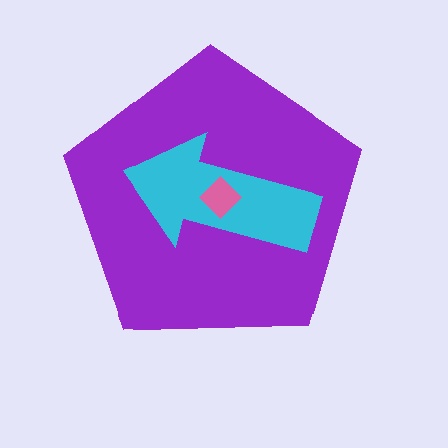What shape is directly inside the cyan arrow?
The pink diamond.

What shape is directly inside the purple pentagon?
The cyan arrow.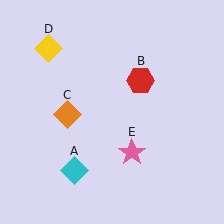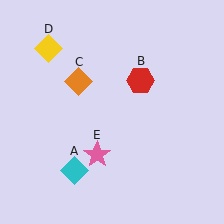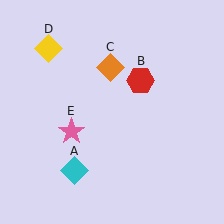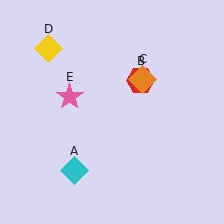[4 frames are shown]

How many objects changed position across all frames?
2 objects changed position: orange diamond (object C), pink star (object E).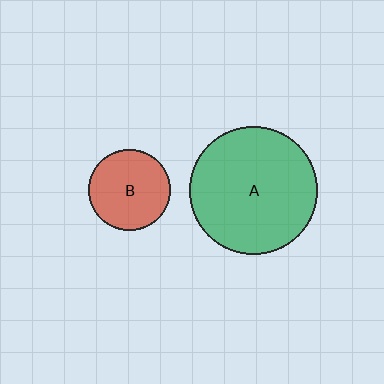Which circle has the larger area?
Circle A (green).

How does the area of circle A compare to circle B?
Approximately 2.4 times.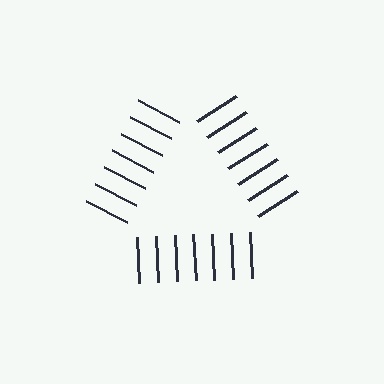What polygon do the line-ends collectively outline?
An illusory triangle — the line segments terminate on its edges but no continuous stroke is drawn.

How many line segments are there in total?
21 — 7 along each of the 3 edges.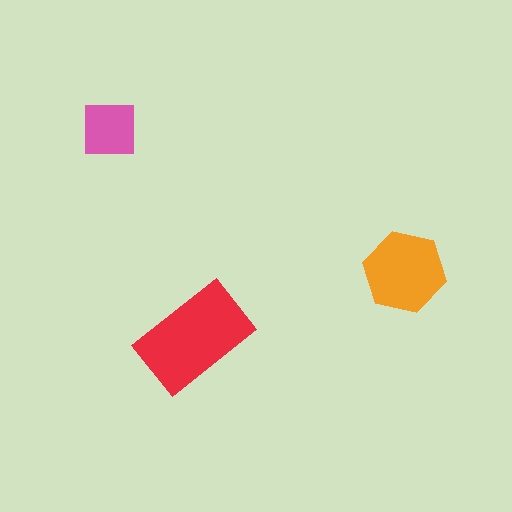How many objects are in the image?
There are 3 objects in the image.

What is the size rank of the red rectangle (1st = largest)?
1st.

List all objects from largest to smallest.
The red rectangle, the orange hexagon, the pink square.